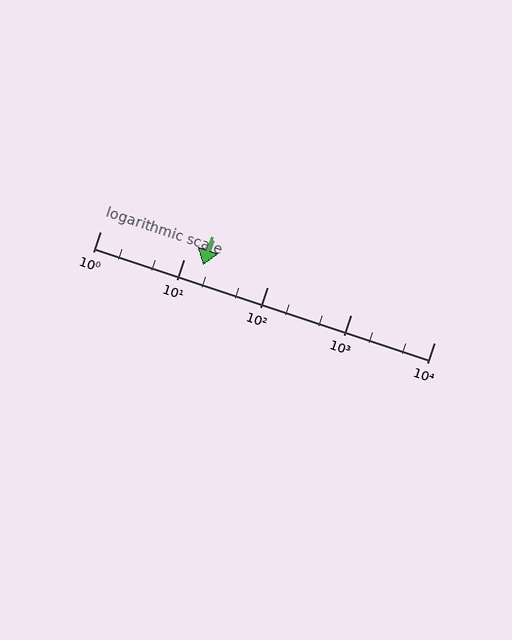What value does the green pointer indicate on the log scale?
The pointer indicates approximately 17.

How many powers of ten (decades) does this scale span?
The scale spans 4 decades, from 1 to 10000.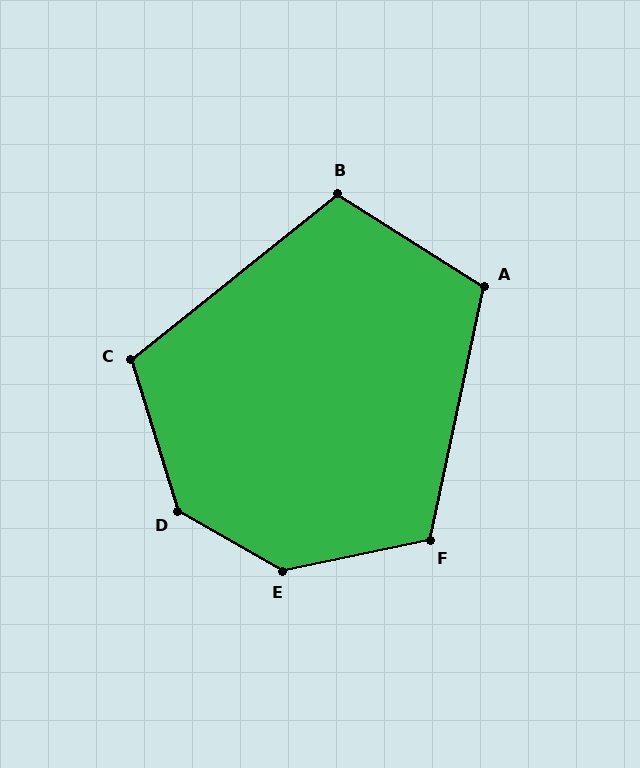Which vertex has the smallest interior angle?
B, at approximately 109 degrees.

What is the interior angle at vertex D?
Approximately 137 degrees (obtuse).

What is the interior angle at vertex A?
Approximately 110 degrees (obtuse).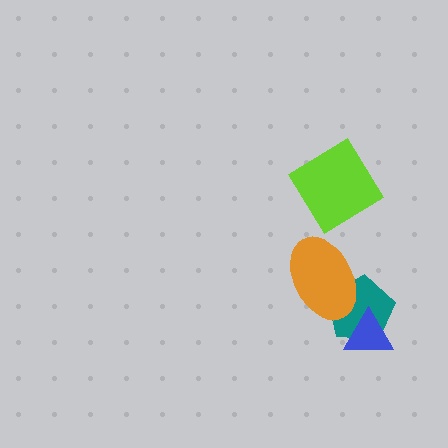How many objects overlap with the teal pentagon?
2 objects overlap with the teal pentagon.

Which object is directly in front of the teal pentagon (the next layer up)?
The blue triangle is directly in front of the teal pentagon.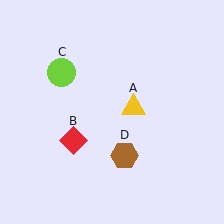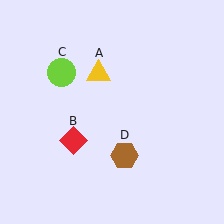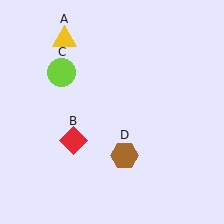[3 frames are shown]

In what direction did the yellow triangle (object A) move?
The yellow triangle (object A) moved up and to the left.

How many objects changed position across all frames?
1 object changed position: yellow triangle (object A).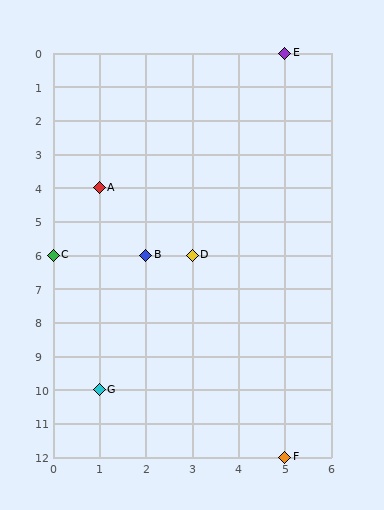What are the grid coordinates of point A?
Point A is at grid coordinates (1, 4).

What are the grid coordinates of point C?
Point C is at grid coordinates (0, 6).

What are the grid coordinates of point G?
Point G is at grid coordinates (1, 10).